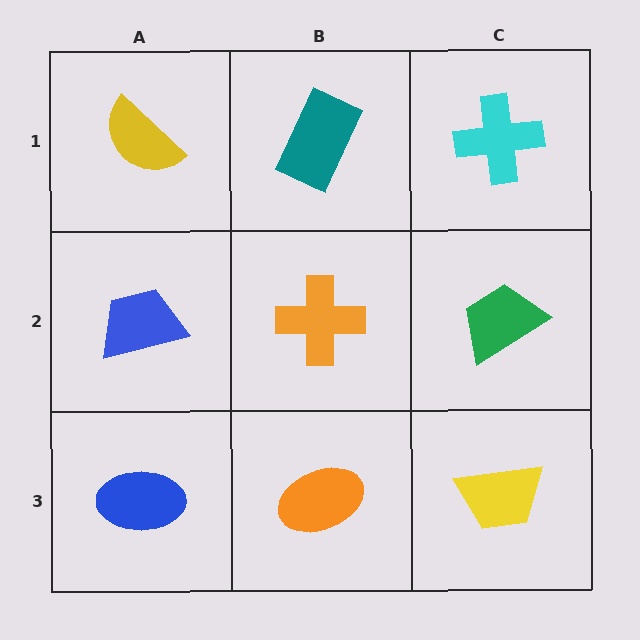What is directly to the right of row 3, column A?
An orange ellipse.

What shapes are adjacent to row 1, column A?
A blue trapezoid (row 2, column A), a teal rectangle (row 1, column B).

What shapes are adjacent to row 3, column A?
A blue trapezoid (row 2, column A), an orange ellipse (row 3, column B).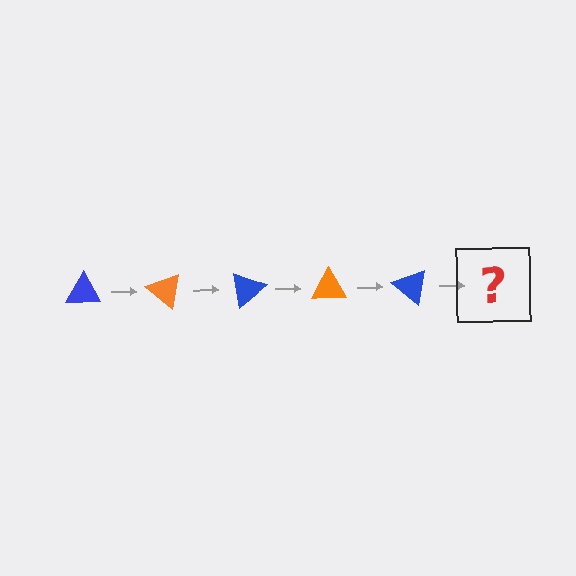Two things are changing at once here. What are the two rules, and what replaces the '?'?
The two rules are that it rotates 40 degrees each step and the color cycles through blue and orange. The '?' should be an orange triangle, rotated 200 degrees from the start.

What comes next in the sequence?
The next element should be an orange triangle, rotated 200 degrees from the start.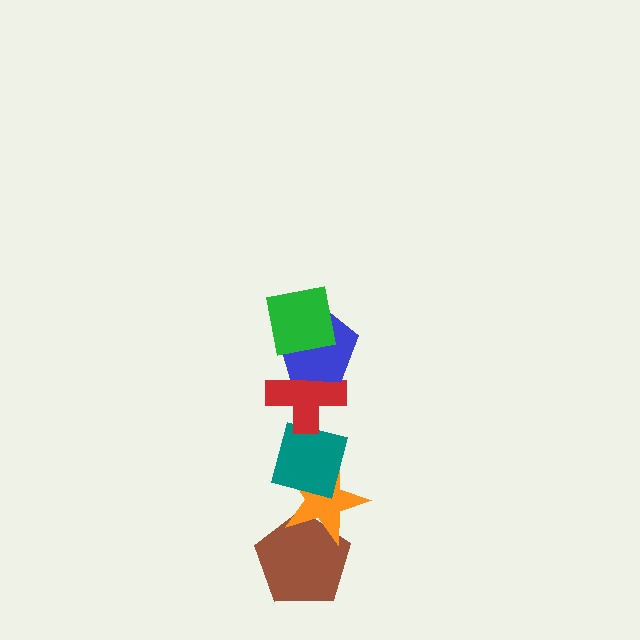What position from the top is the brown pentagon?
The brown pentagon is 6th from the top.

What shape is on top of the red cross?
The blue pentagon is on top of the red cross.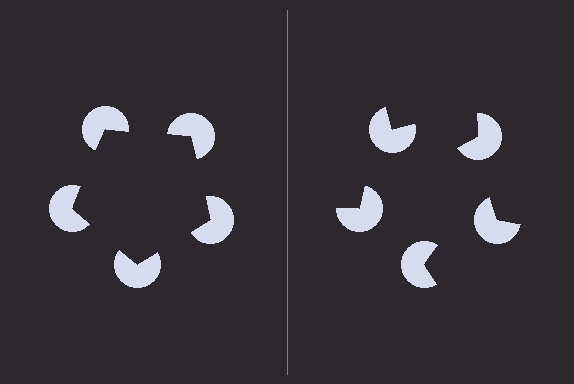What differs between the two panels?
The pac-man discs are positioned identically on both sides; only the wedge orientations differ. On the left they align to a pentagon; on the right they are misaligned.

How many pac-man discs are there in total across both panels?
10 — 5 on each side.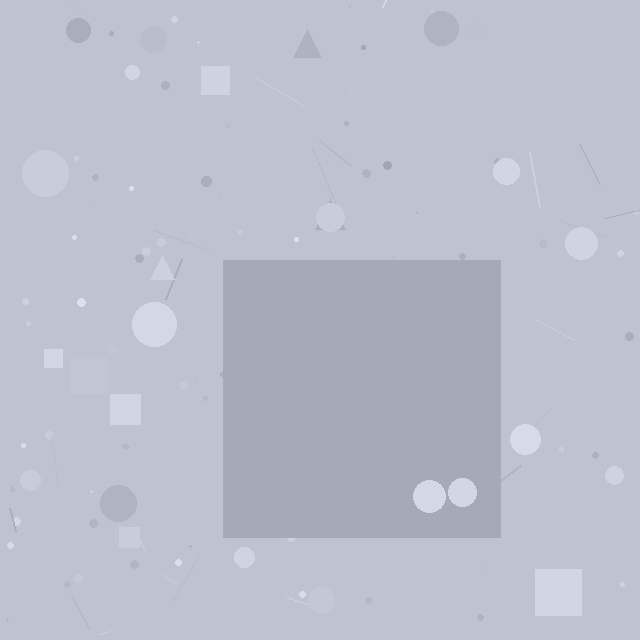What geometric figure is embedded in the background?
A square is embedded in the background.